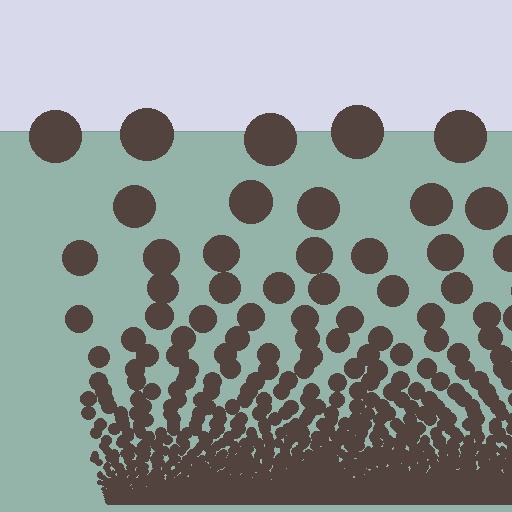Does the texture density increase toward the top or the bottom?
Density increases toward the bottom.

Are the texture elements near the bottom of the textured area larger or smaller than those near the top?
Smaller. The gradient is inverted — elements near the bottom are smaller and denser.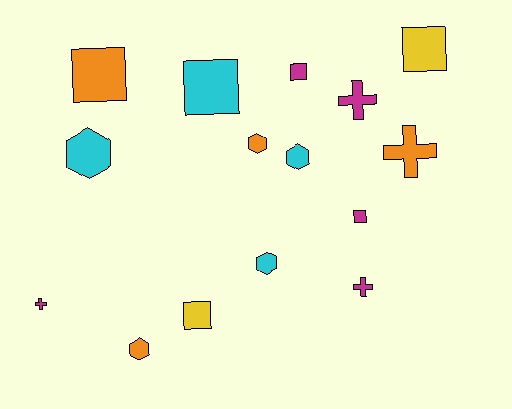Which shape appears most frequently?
Square, with 6 objects.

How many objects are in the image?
There are 15 objects.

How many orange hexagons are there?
There are 2 orange hexagons.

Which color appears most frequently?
Magenta, with 5 objects.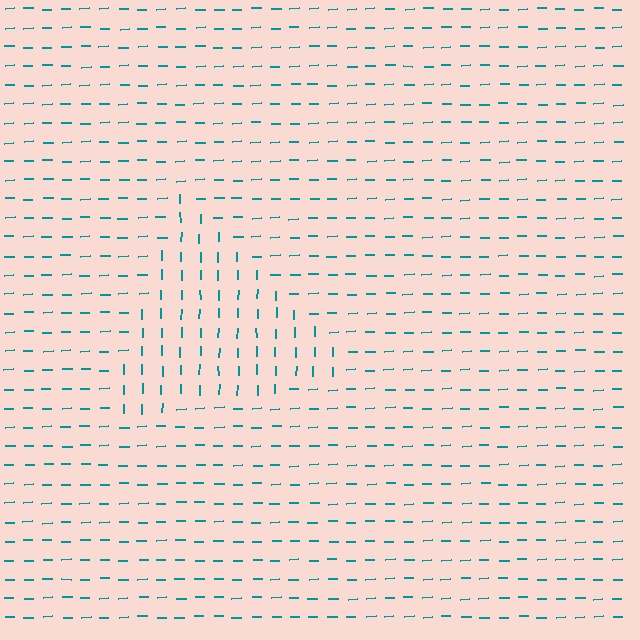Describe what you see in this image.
The image is filled with small teal line segments. A triangle region in the image has lines oriented differently from the surrounding lines, creating a visible texture boundary.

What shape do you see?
I see a triangle.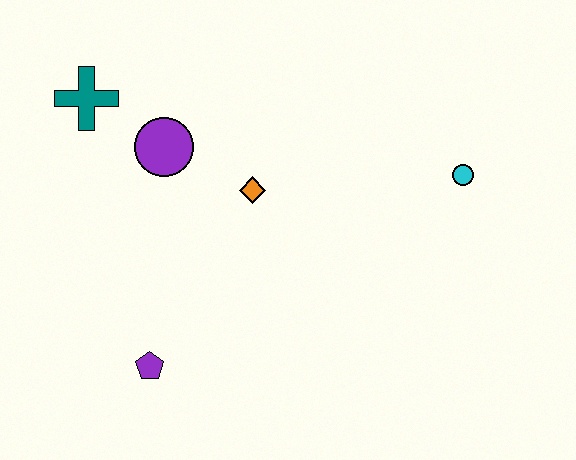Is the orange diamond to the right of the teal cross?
Yes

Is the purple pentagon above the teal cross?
No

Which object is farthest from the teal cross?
The cyan circle is farthest from the teal cross.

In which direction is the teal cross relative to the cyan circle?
The teal cross is to the left of the cyan circle.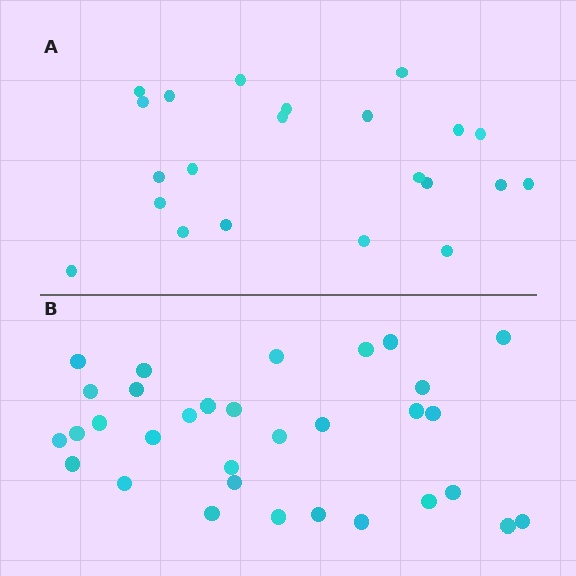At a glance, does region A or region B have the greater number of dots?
Region B (the bottom region) has more dots.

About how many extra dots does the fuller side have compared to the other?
Region B has roughly 10 or so more dots than region A.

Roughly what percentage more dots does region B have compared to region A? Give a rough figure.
About 45% more.